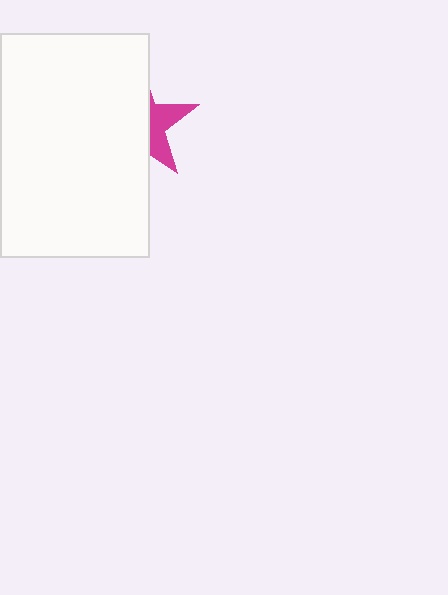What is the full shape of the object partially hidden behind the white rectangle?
The partially hidden object is a magenta star.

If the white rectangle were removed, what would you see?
You would see the complete magenta star.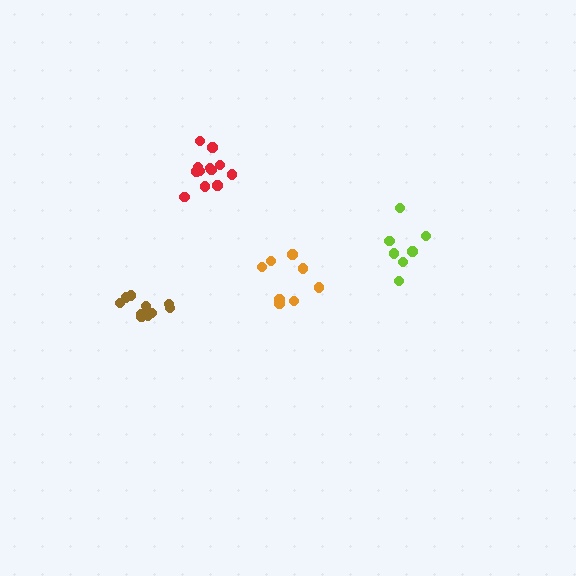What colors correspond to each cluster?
The clusters are colored: red, lime, brown, orange.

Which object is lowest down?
The brown cluster is bottommost.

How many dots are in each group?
Group 1: 12 dots, Group 2: 7 dots, Group 3: 11 dots, Group 4: 9 dots (39 total).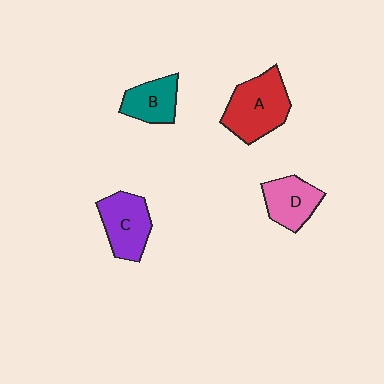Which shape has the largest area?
Shape A (red).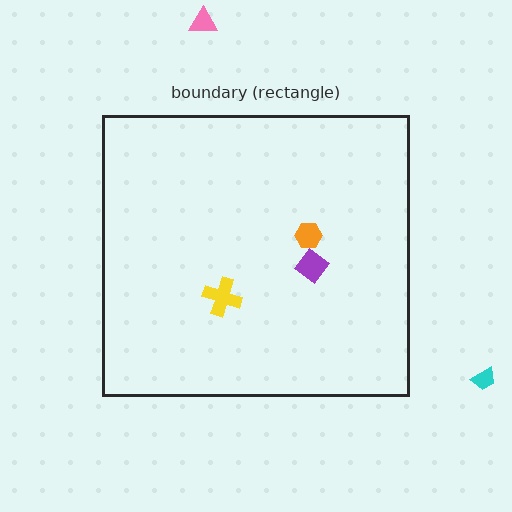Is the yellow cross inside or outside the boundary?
Inside.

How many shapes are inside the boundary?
3 inside, 2 outside.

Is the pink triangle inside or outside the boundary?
Outside.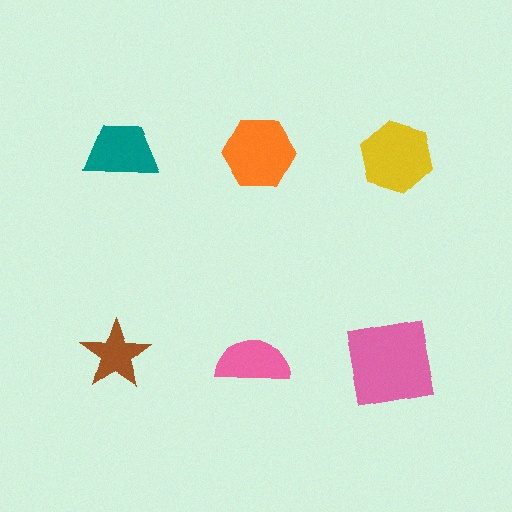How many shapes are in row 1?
3 shapes.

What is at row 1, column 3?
A yellow hexagon.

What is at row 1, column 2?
An orange hexagon.